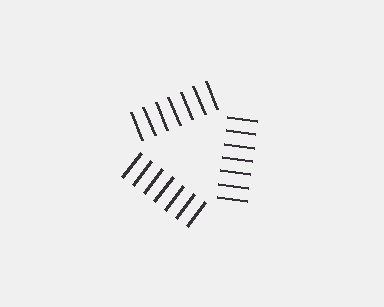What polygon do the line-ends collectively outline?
An illusory triangle — the line segments terminate on its edges but no continuous stroke is drawn.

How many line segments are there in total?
21 — 7 along each of the 3 edges.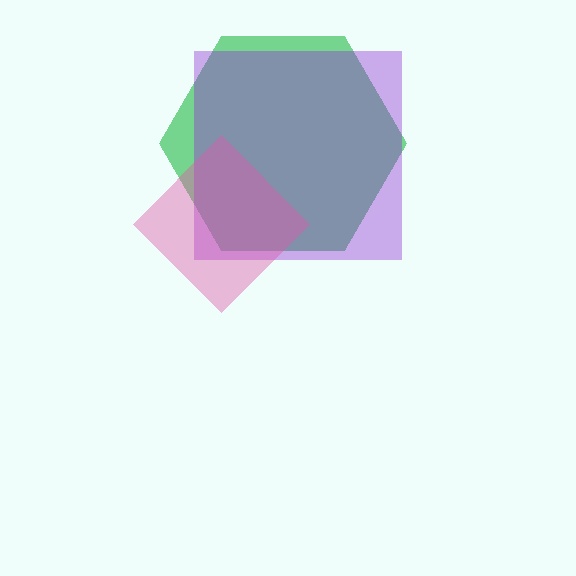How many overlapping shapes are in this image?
There are 3 overlapping shapes in the image.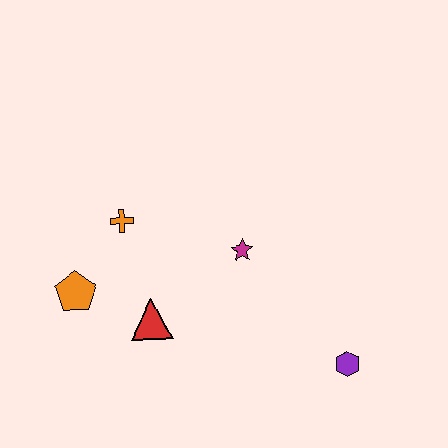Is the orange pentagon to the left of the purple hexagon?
Yes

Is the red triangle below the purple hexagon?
No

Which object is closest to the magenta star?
The red triangle is closest to the magenta star.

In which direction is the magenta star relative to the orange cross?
The magenta star is to the right of the orange cross.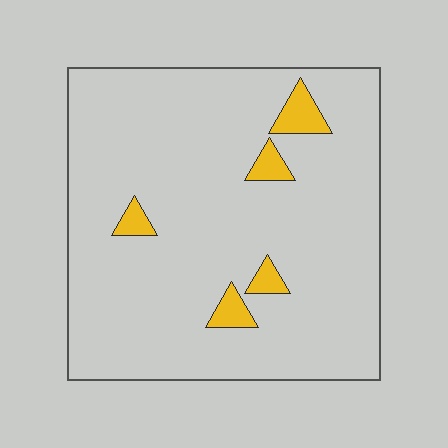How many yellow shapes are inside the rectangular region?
5.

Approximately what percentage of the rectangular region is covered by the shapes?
Approximately 5%.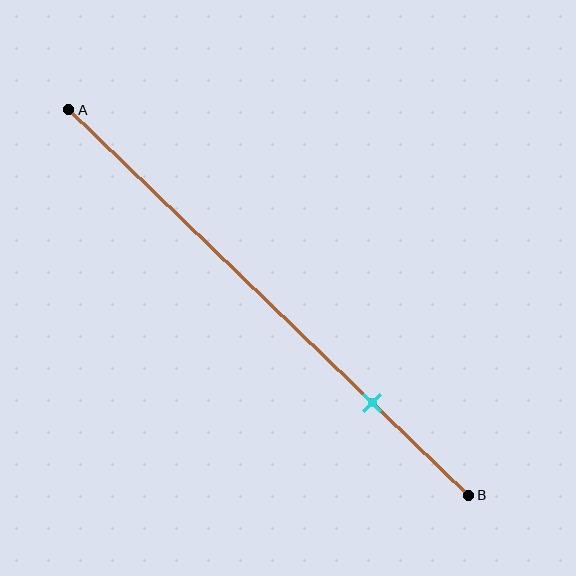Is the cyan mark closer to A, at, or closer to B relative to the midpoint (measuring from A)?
The cyan mark is closer to point B than the midpoint of segment AB.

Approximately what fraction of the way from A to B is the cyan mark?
The cyan mark is approximately 75% of the way from A to B.